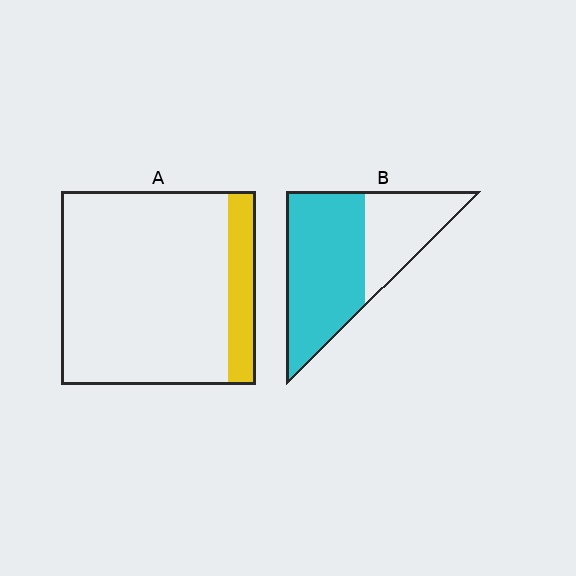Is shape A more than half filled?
No.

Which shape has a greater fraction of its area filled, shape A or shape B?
Shape B.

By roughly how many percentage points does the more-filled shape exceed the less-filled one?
By roughly 50 percentage points (B over A).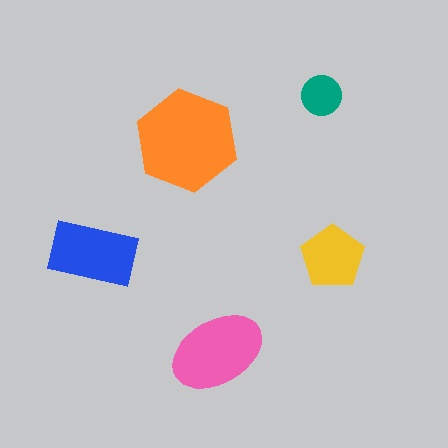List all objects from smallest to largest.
The teal circle, the yellow pentagon, the blue rectangle, the pink ellipse, the orange hexagon.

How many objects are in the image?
There are 5 objects in the image.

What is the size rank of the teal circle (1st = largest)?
5th.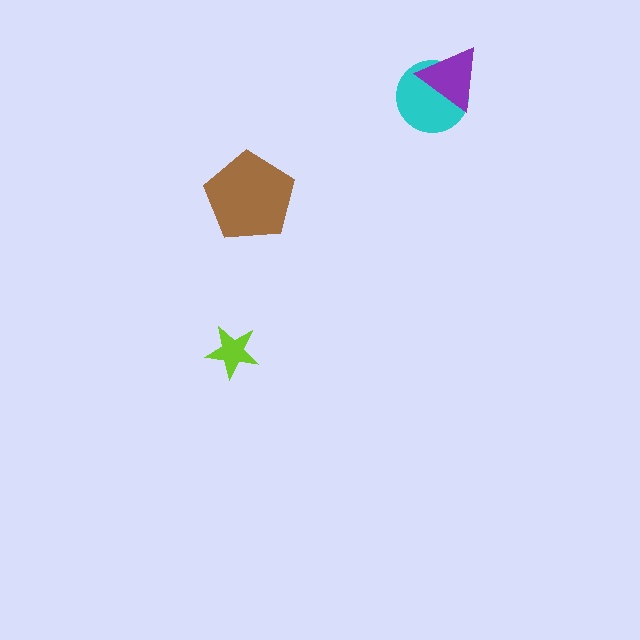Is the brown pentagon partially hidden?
No, no other shape covers it.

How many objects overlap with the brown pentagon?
0 objects overlap with the brown pentagon.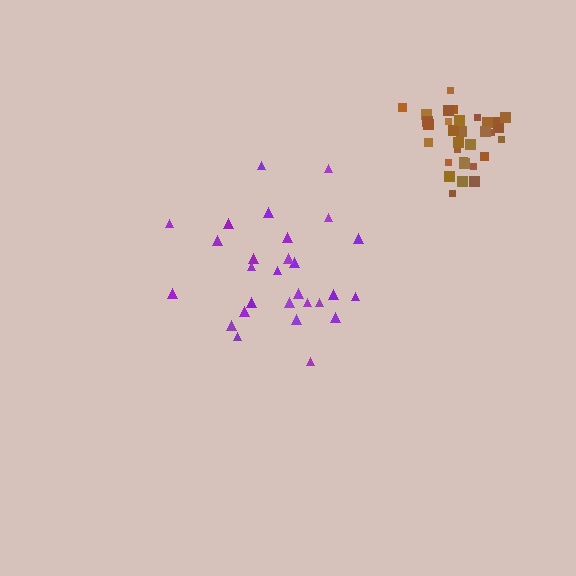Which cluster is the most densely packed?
Brown.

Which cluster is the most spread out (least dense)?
Purple.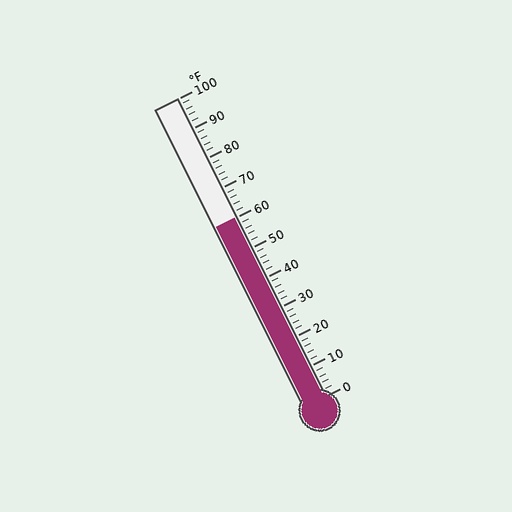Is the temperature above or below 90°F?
The temperature is below 90°F.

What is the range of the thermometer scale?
The thermometer scale ranges from 0°F to 100°F.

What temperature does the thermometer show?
The thermometer shows approximately 60°F.